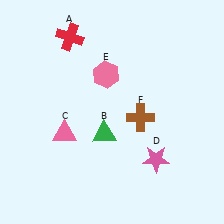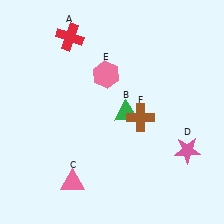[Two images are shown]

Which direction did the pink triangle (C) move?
The pink triangle (C) moved down.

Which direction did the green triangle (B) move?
The green triangle (B) moved right.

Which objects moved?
The objects that moved are: the green triangle (B), the pink triangle (C), the pink star (D).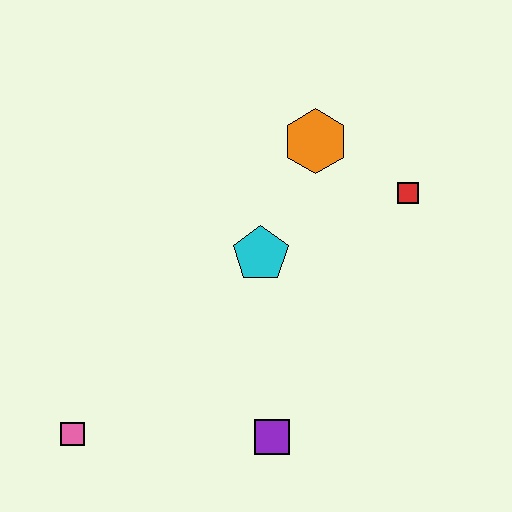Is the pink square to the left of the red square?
Yes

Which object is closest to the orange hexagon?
The red square is closest to the orange hexagon.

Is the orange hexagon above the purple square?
Yes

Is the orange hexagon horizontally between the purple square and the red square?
Yes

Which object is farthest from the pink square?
The red square is farthest from the pink square.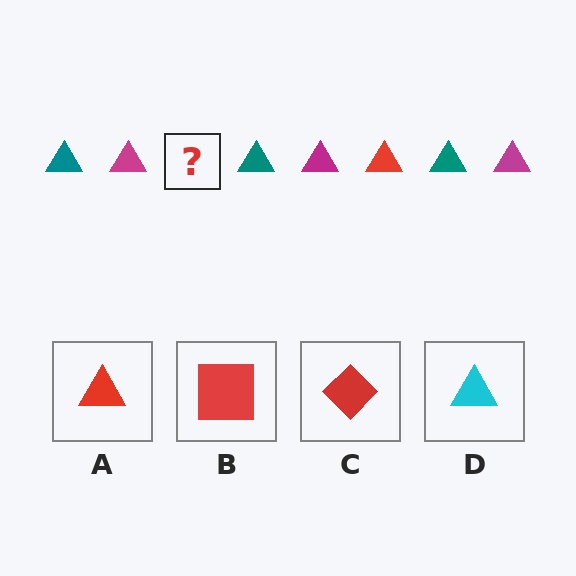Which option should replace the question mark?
Option A.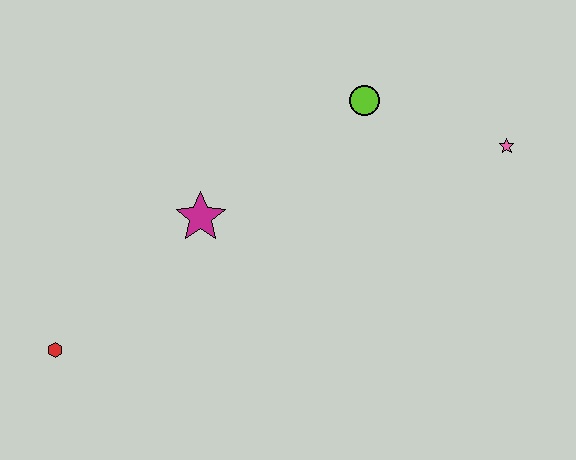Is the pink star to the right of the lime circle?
Yes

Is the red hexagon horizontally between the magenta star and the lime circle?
No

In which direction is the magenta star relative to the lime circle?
The magenta star is to the left of the lime circle.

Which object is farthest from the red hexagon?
The pink star is farthest from the red hexagon.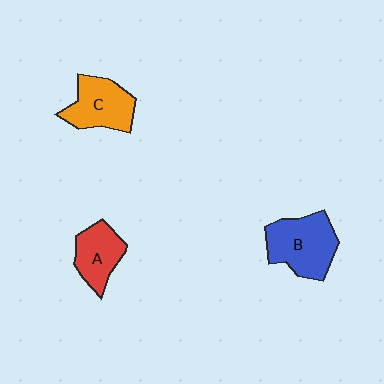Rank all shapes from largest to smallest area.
From largest to smallest: B (blue), C (orange), A (red).